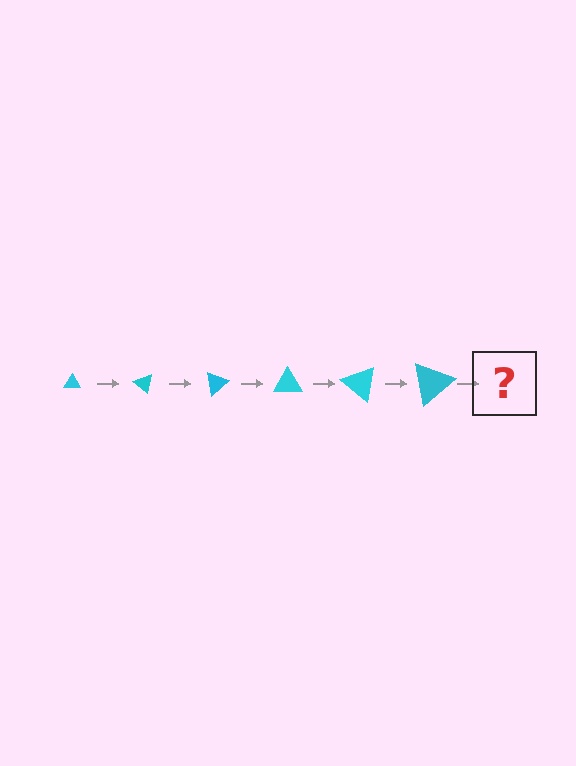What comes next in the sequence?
The next element should be a triangle, larger than the previous one and rotated 240 degrees from the start.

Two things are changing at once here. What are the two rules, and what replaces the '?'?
The two rules are that the triangle grows larger each step and it rotates 40 degrees each step. The '?' should be a triangle, larger than the previous one and rotated 240 degrees from the start.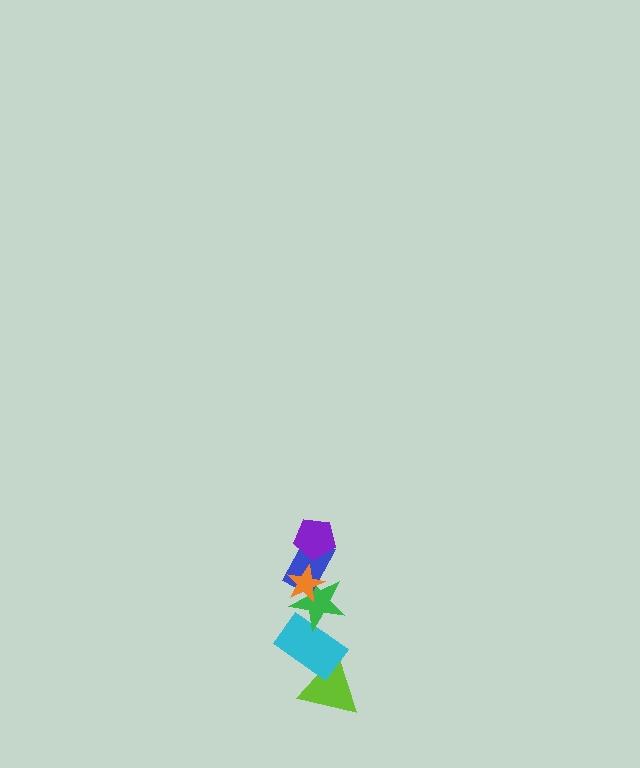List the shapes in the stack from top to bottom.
From top to bottom: the purple pentagon, the orange star, the blue rectangle, the green star, the cyan rectangle, the lime triangle.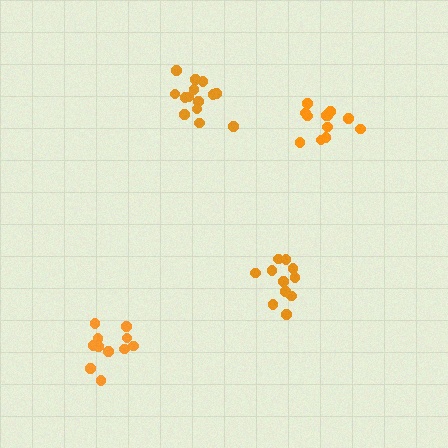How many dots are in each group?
Group 1: 15 dots, Group 2: 11 dots, Group 3: 11 dots, Group 4: 12 dots (49 total).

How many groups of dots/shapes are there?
There are 4 groups.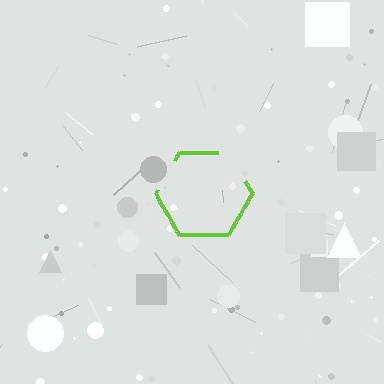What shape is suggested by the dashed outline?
The dashed outline suggests a hexagon.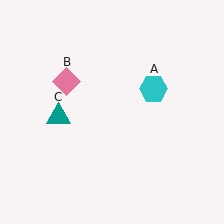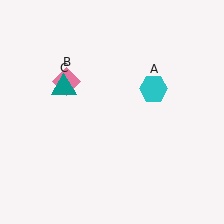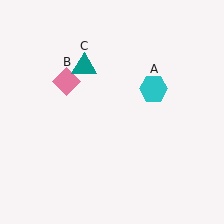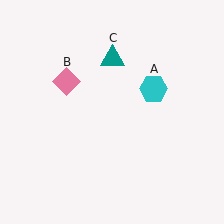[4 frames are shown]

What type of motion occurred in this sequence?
The teal triangle (object C) rotated clockwise around the center of the scene.